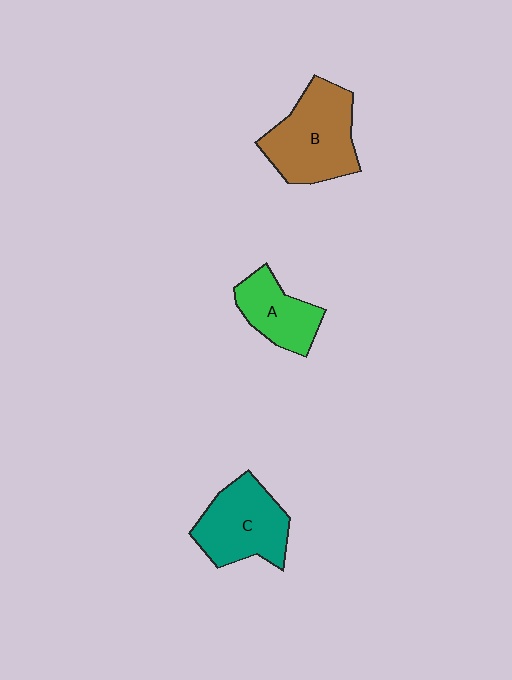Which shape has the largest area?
Shape B (brown).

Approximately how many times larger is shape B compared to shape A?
Approximately 1.6 times.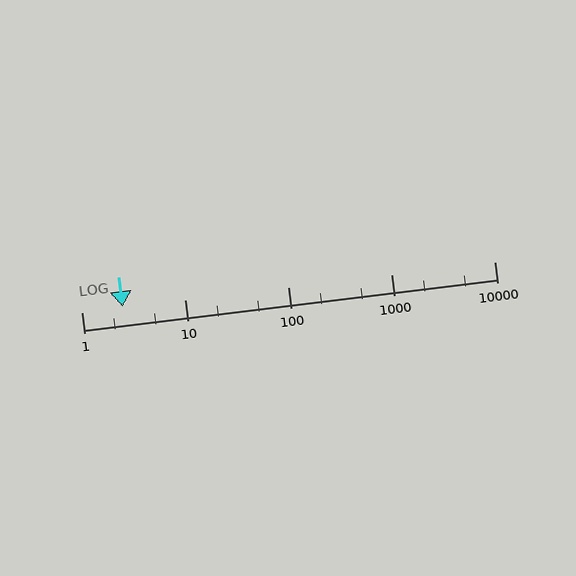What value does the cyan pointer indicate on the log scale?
The pointer indicates approximately 2.5.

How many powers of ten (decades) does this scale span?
The scale spans 4 decades, from 1 to 10000.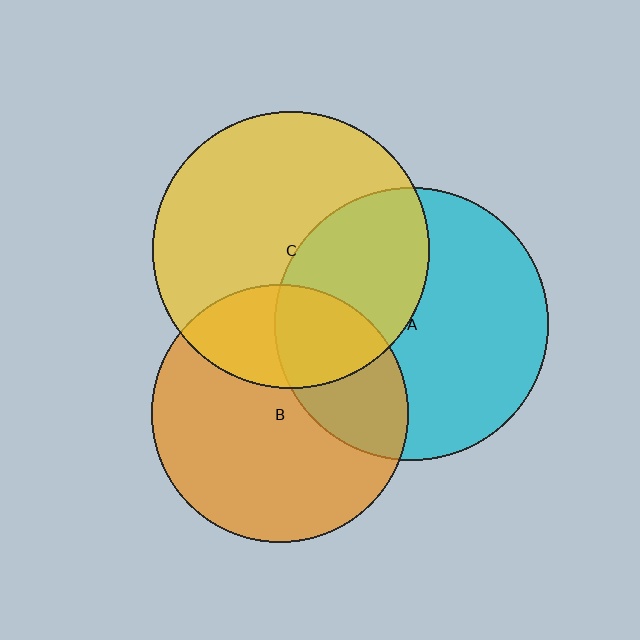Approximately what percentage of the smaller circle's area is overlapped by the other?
Approximately 40%.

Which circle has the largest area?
Circle C (yellow).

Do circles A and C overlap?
Yes.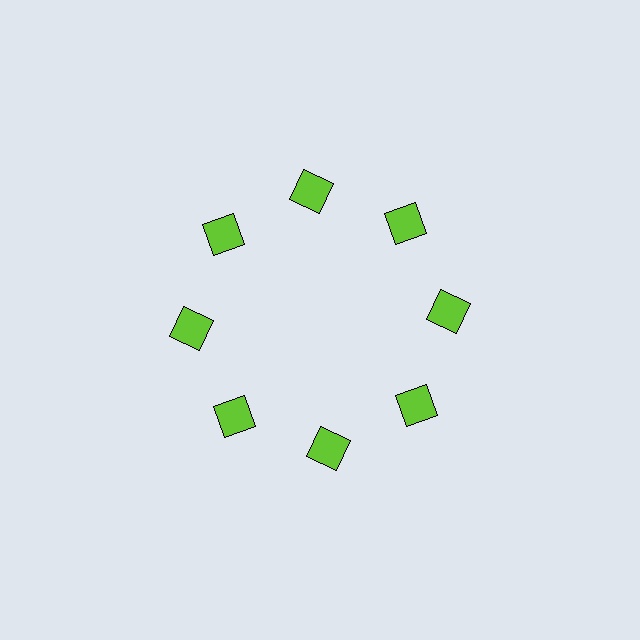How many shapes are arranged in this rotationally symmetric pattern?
There are 8 shapes, arranged in 8 groups of 1.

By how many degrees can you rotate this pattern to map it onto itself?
The pattern maps onto itself every 45 degrees of rotation.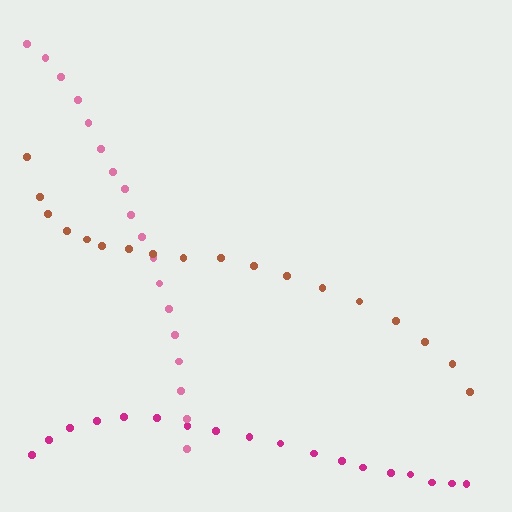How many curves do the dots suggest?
There are 3 distinct paths.